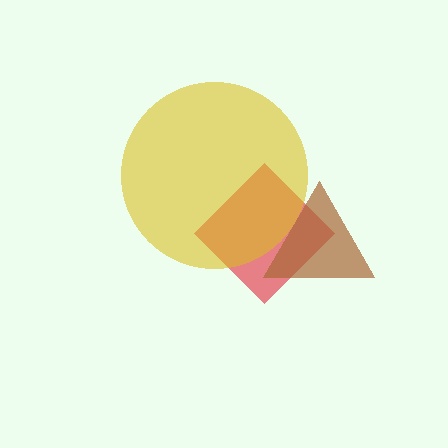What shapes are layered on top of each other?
The layered shapes are: a red diamond, a yellow circle, a brown triangle.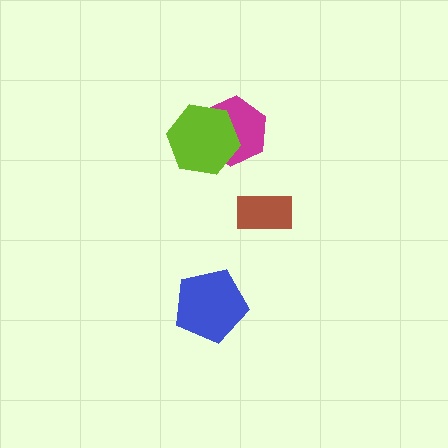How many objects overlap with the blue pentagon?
0 objects overlap with the blue pentagon.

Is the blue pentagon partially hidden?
No, no other shape covers it.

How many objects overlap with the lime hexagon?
1 object overlaps with the lime hexagon.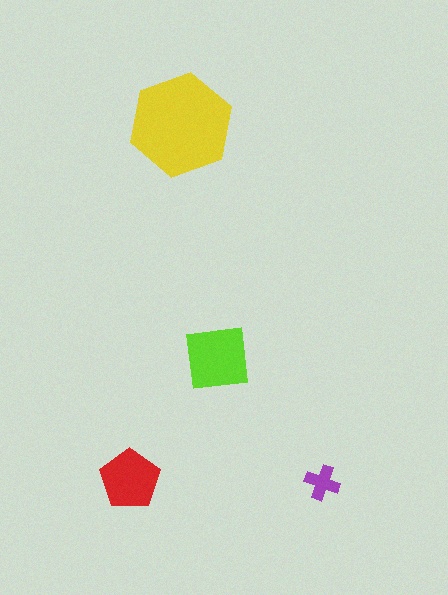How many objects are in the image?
There are 4 objects in the image.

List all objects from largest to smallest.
The yellow hexagon, the lime square, the red pentagon, the purple cross.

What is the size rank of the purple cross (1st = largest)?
4th.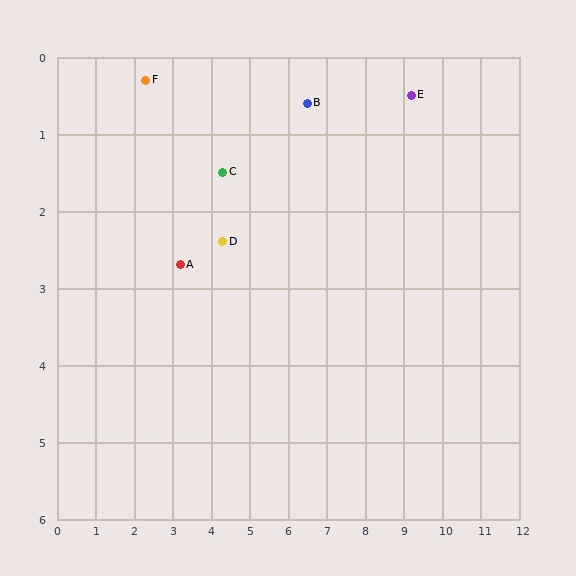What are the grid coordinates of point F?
Point F is at approximately (2.3, 0.3).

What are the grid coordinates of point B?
Point B is at approximately (6.5, 0.6).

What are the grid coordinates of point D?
Point D is at approximately (4.3, 2.4).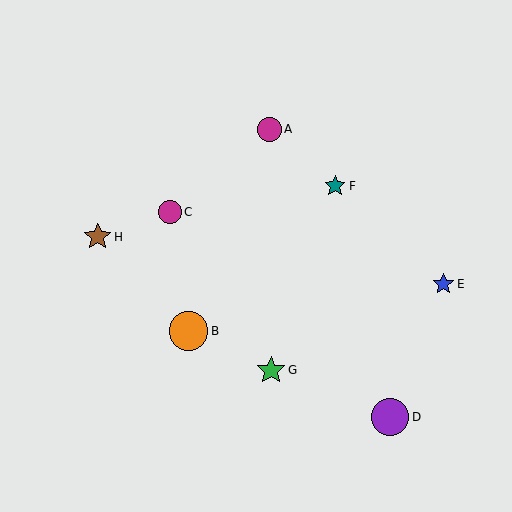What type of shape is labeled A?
Shape A is a magenta circle.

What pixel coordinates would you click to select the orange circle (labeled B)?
Click at (188, 331) to select the orange circle B.